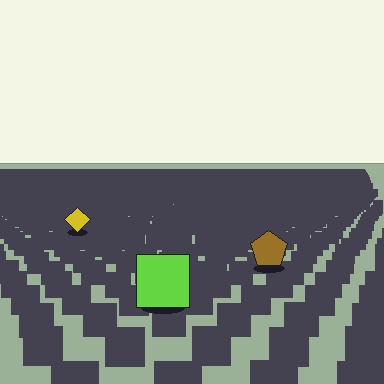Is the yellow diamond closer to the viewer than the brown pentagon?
No. The brown pentagon is closer — you can tell from the texture gradient: the ground texture is coarser near it.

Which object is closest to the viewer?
The lime square is closest. The texture marks near it are larger and more spread out.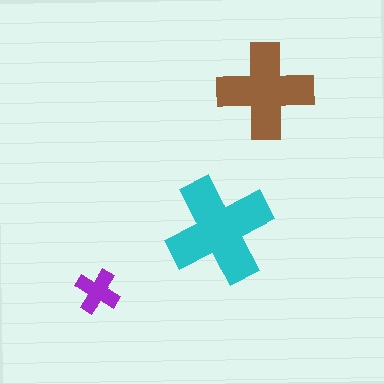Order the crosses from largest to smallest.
the cyan one, the brown one, the purple one.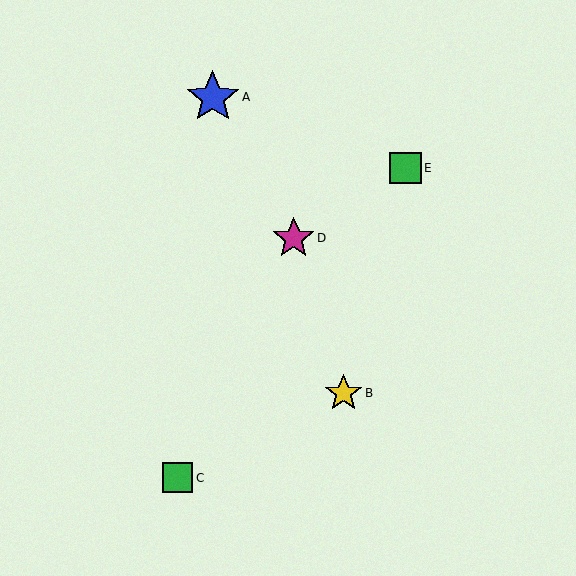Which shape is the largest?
The blue star (labeled A) is the largest.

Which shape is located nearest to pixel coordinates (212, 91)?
The blue star (labeled A) at (213, 97) is nearest to that location.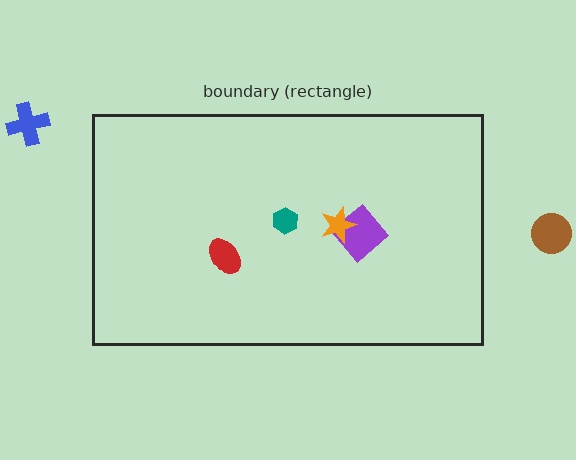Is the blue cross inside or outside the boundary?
Outside.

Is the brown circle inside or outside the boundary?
Outside.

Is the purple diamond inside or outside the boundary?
Inside.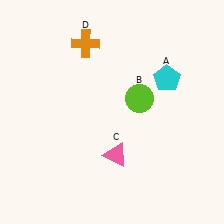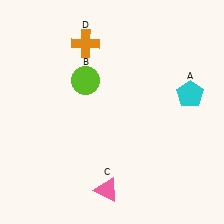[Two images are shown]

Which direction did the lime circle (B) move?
The lime circle (B) moved left.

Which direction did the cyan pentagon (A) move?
The cyan pentagon (A) moved right.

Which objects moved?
The objects that moved are: the cyan pentagon (A), the lime circle (B), the pink triangle (C).